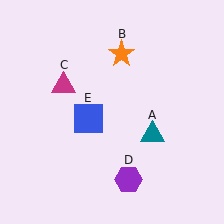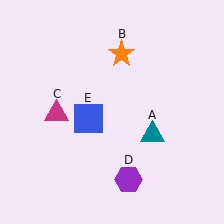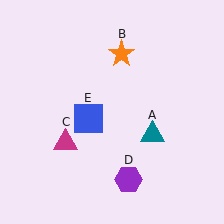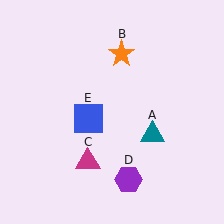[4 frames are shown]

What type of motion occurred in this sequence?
The magenta triangle (object C) rotated counterclockwise around the center of the scene.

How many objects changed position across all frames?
1 object changed position: magenta triangle (object C).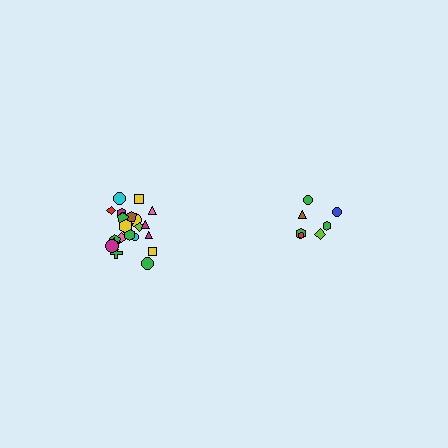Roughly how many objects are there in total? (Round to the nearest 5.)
Roughly 30 objects in total.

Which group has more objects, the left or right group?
The left group.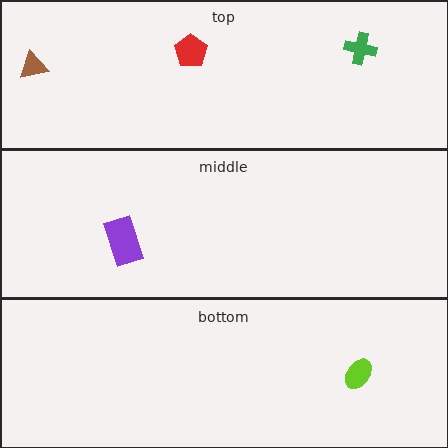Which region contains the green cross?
The top region.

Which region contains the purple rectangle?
The middle region.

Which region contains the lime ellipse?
The bottom region.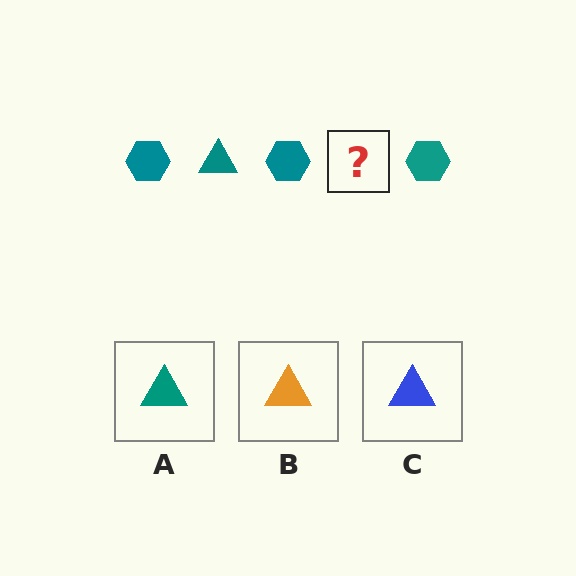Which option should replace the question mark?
Option A.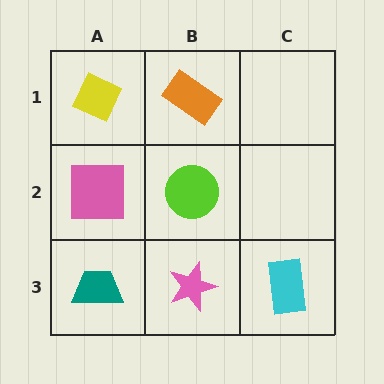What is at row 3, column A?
A teal trapezoid.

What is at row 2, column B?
A lime circle.